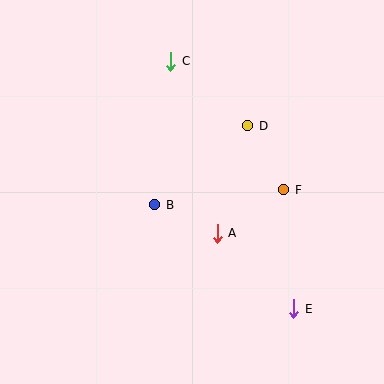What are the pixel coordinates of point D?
Point D is at (248, 126).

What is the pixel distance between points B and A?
The distance between B and A is 69 pixels.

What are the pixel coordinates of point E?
Point E is at (294, 309).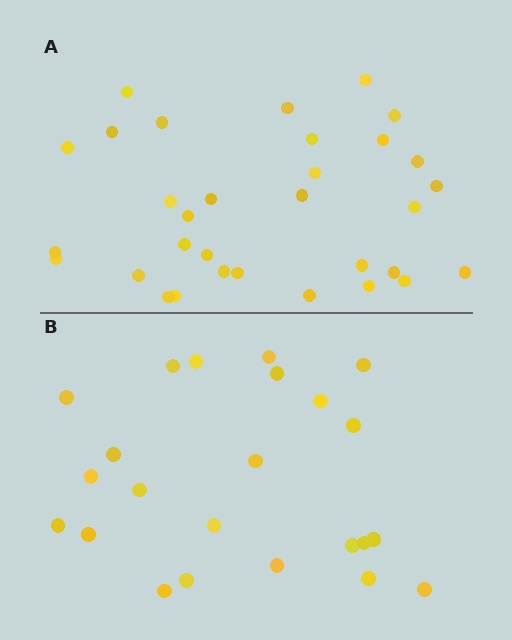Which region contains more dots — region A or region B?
Region A (the top region) has more dots.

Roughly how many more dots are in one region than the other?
Region A has roughly 8 or so more dots than region B.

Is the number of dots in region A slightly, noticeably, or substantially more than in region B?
Region A has noticeably more, but not dramatically so. The ratio is roughly 1.4 to 1.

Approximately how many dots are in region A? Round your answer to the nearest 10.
About 30 dots. (The exact count is 32, which rounds to 30.)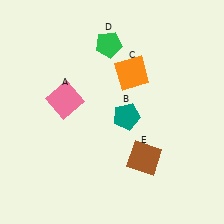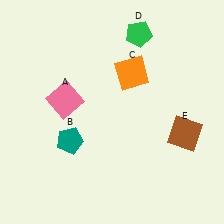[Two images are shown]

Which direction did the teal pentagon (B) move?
The teal pentagon (B) moved left.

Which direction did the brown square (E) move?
The brown square (E) moved right.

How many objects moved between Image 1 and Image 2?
3 objects moved between the two images.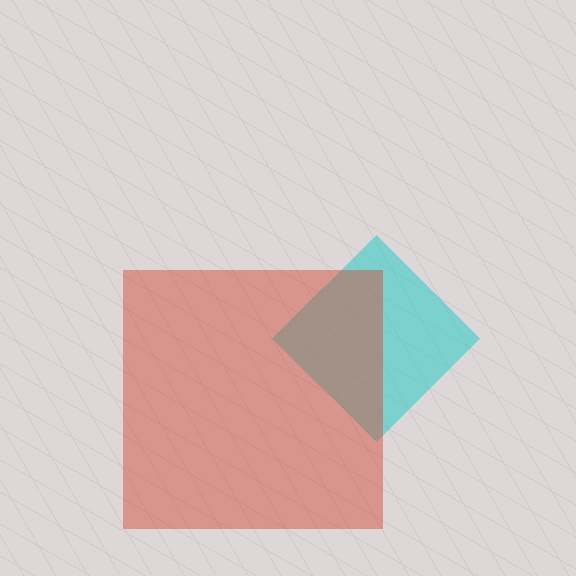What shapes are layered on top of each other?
The layered shapes are: a cyan diamond, a red square.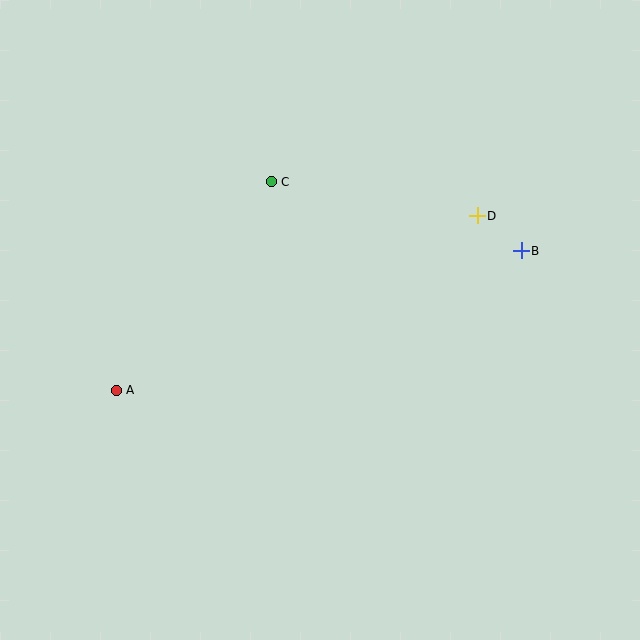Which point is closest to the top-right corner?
Point D is closest to the top-right corner.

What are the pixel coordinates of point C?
Point C is at (271, 182).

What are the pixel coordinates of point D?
Point D is at (477, 216).